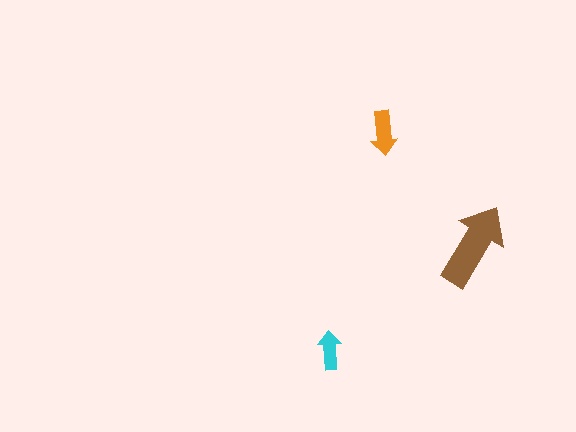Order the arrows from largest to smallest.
the brown one, the orange one, the cyan one.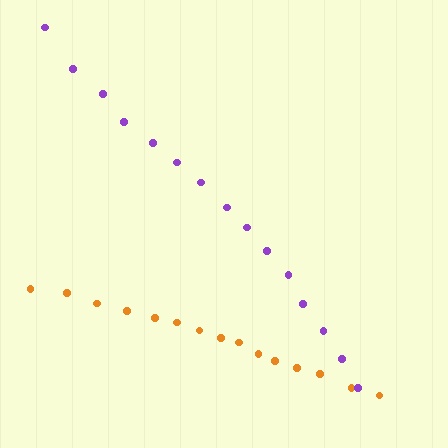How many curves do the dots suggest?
There are 2 distinct paths.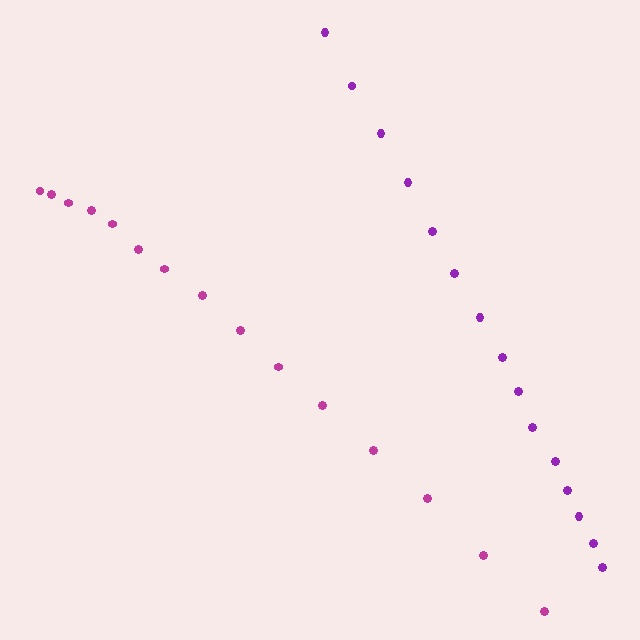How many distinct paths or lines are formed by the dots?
There are 2 distinct paths.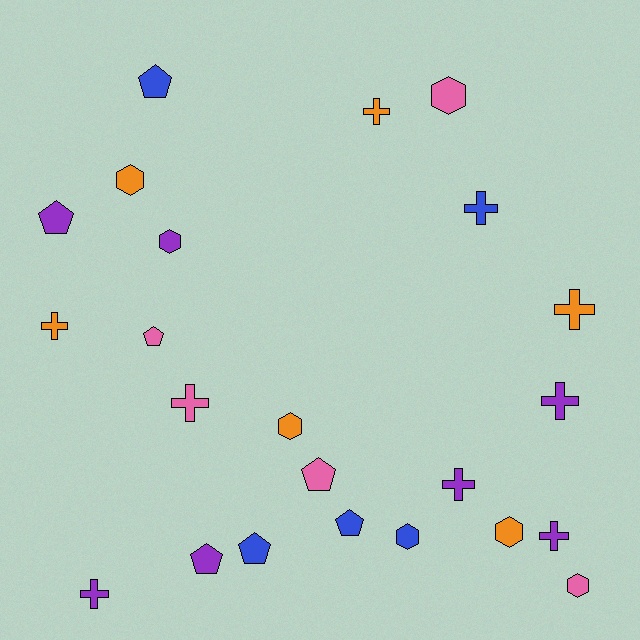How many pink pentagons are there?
There are 2 pink pentagons.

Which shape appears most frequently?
Cross, with 9 objects.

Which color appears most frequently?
Purple, with 7 objects.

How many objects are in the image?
There are 23 objects.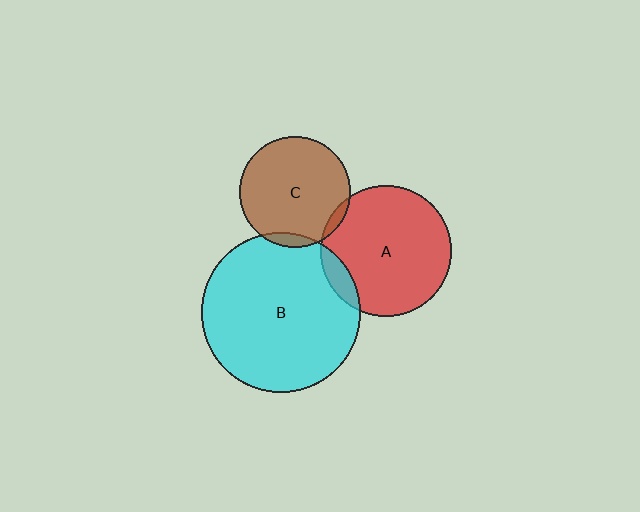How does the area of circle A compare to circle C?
Approximately 1.4 times.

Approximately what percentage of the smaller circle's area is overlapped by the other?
Approximately 5%.